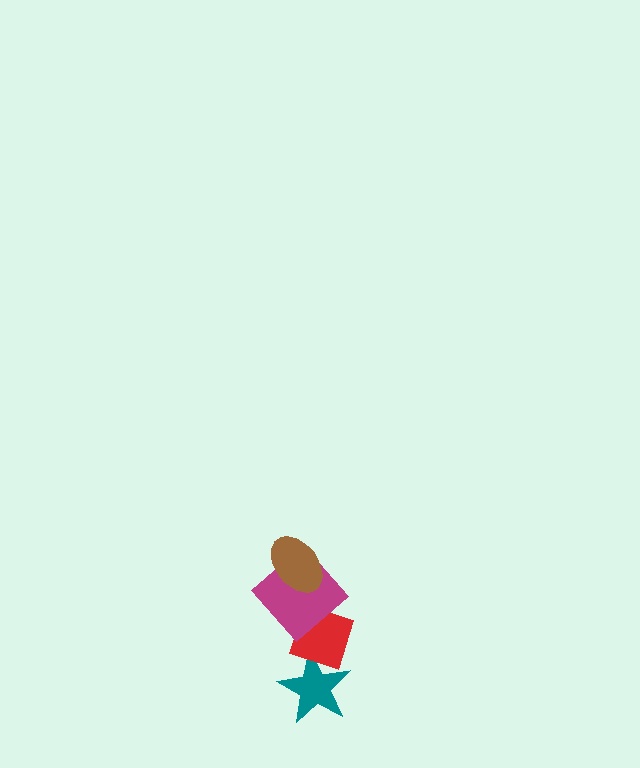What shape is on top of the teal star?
The red diamond is on top of the teal star.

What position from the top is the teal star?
The teal star is 4th from the top.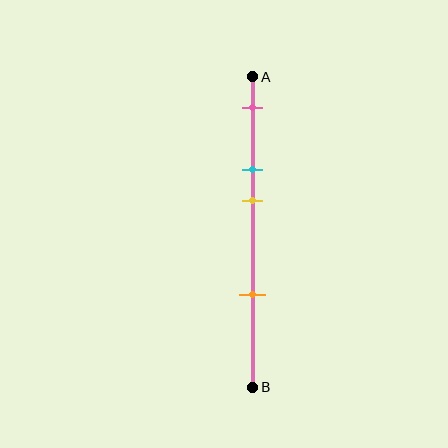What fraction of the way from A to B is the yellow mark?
The yellow mark is approximately 40% (0.4) of the way from A to B.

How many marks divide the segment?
There are 4 marks dividing the segment.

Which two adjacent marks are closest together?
The cyan and yellow marks are the closest adjacent pair.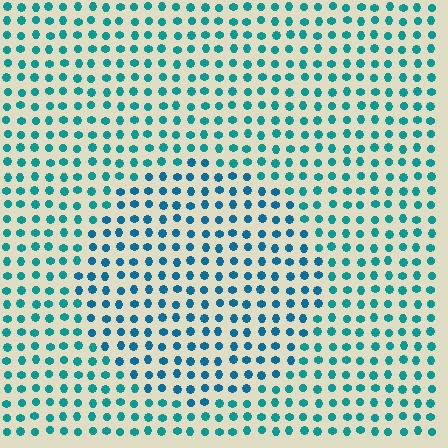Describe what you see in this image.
The image is filled with small teal elements in a uniform arrangement. A circle-shaped region is visible where the elements are tinted to a slightly different hue, forming a subtle color boundary.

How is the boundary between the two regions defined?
The boundary is defined purely by a slight shift in hue (about 22 degrees). Spacing, size, and orientation are identical on both sides.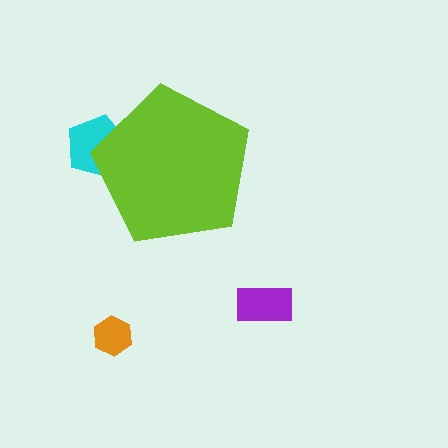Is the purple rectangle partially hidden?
No, the purple rectangle is fully visible.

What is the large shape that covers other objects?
A lime pentagon.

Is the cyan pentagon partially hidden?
Yes, the cyan pentagon is partially hidden behind the lime pentagon.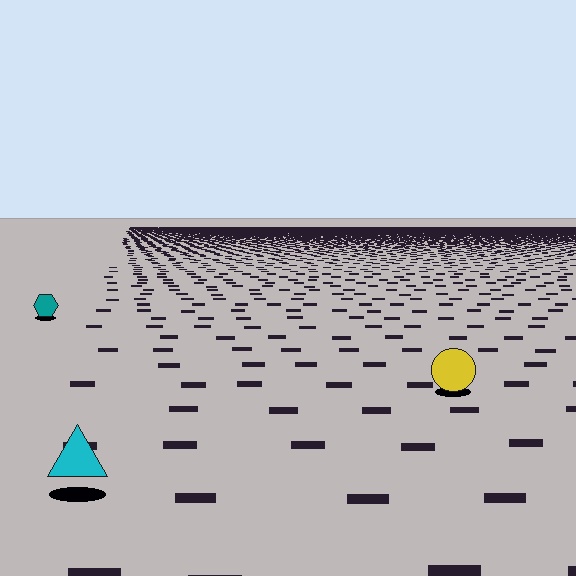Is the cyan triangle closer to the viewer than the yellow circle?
Yes. The cyan triangle is closer — you can tell from the texture gradient: the ground texture is coarser near it.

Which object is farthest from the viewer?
The teal hexagon is farthest from the viewer. It appears smaller and the ground texture around it is denser.